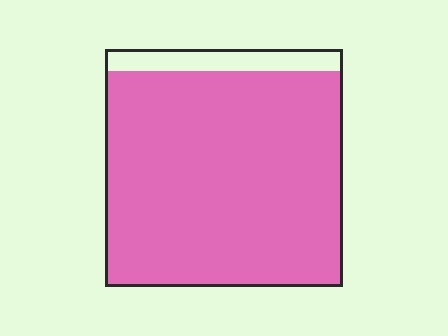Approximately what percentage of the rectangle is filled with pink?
Approximately 90%.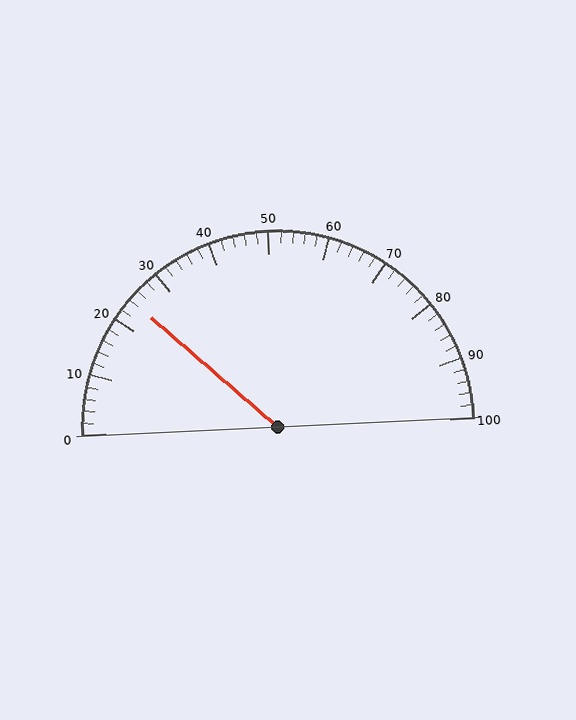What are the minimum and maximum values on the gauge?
The gauge ranges from 0 to 100.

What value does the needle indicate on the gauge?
The needle indicates approximately 24.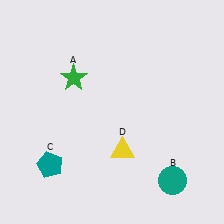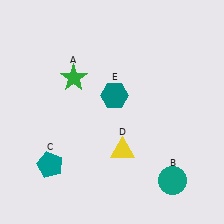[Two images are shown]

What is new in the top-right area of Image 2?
A teal hexagon (E) was added in the top-right area of Image 2.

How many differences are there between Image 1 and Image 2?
There is 1 difference between the two images.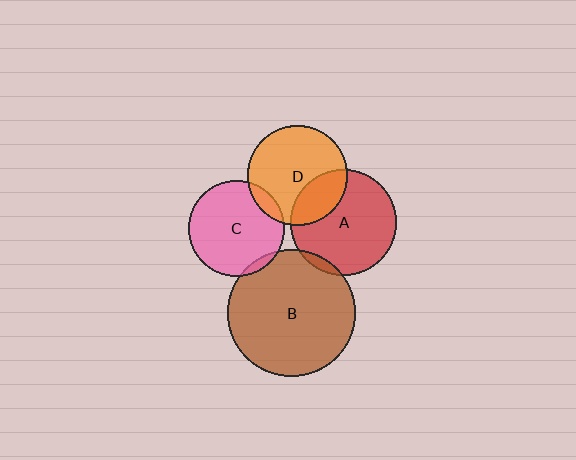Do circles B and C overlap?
Yes.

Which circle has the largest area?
Circle B (brown).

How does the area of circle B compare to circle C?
Approximately 1.7 times.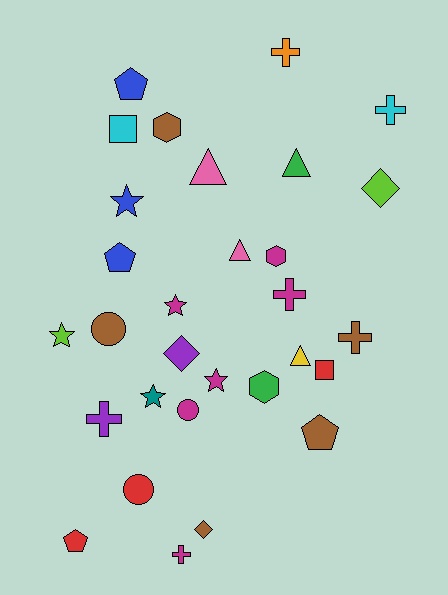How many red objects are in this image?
There are 3 red objects.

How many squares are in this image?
There are 2 squares.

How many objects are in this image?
There are 30 objects.